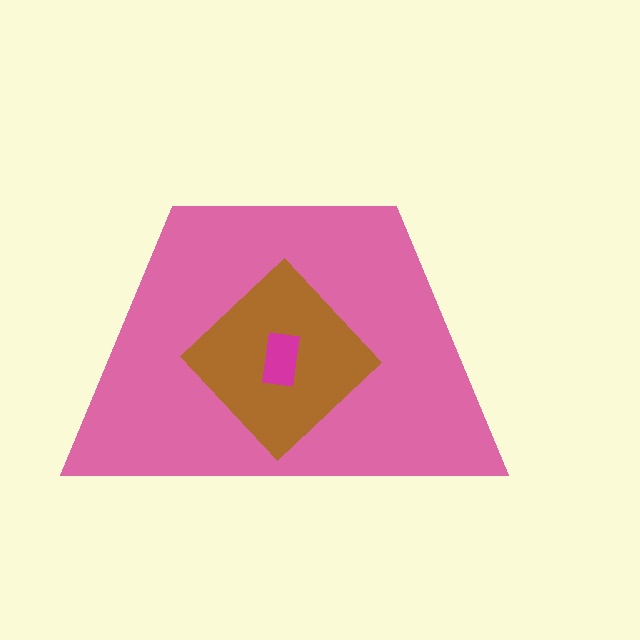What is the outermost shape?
The pink trapezoid.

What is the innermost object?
The magenta rectangle.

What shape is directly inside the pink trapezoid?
The brown diamond.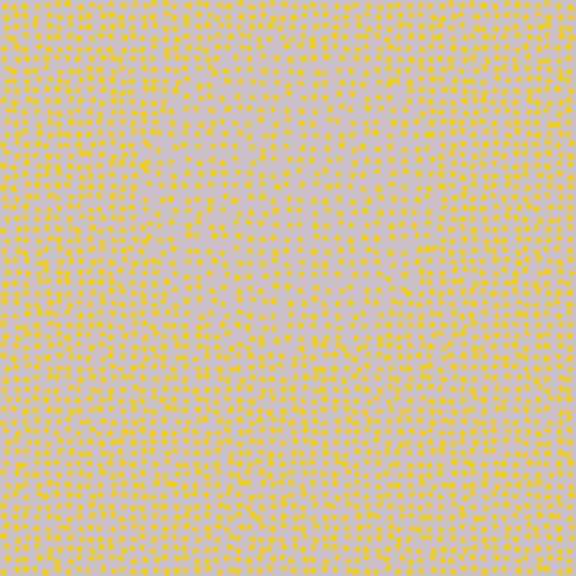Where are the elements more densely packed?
The elements are more densely packed outside the circle boundary.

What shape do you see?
I see a circle.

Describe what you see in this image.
The image contains small yellow elements arranged at two different densities. A circle-shaped region is visible where the elements are less densely packed than the surrounding area.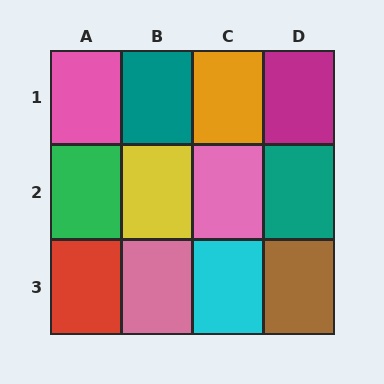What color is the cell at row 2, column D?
Teal.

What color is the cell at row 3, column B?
Pink.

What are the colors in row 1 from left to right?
Pink, teal, orange, magenta.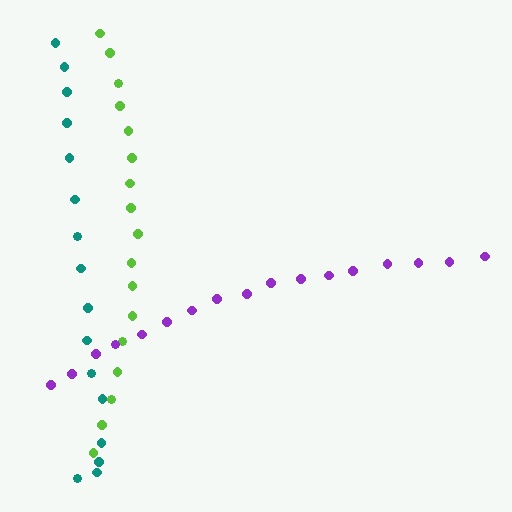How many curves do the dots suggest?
There are 3 distinct paths.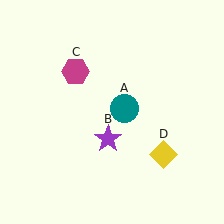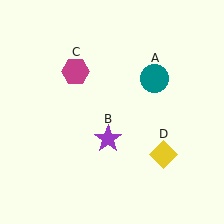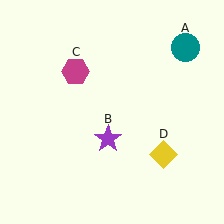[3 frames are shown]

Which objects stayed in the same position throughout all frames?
Purple star (object B) and magenta hexagon (object C) and yellow diamond (object D) remained stationary.